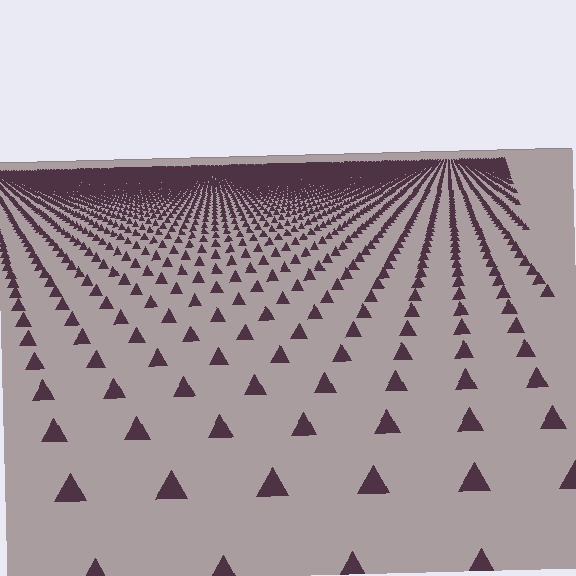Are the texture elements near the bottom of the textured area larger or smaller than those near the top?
Larger. Near the bottom, elements are closer to the viewer and appear at a bigger on-screen size.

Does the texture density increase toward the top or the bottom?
Density increases toward the top.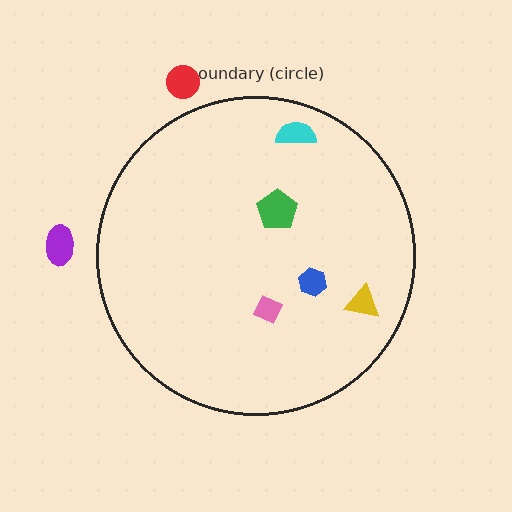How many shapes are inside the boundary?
5 inside, 2 outside.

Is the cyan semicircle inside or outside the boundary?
Inside.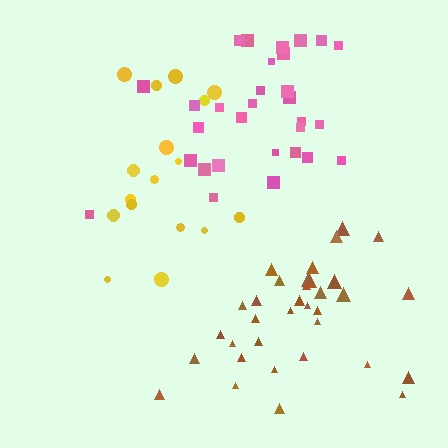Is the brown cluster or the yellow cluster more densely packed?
Brown.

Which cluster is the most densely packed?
Brown.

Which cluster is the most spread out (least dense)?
Yellow.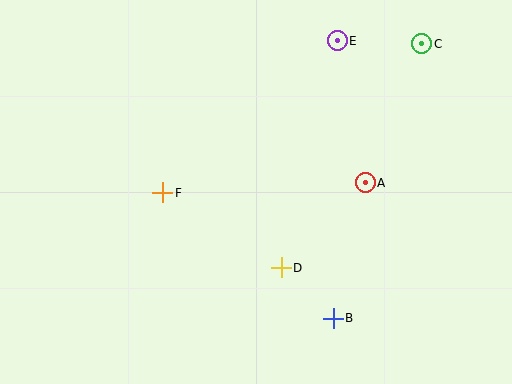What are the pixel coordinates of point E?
Point E is at (337, 41).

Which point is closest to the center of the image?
Point D at (281, 268) is closest to the center.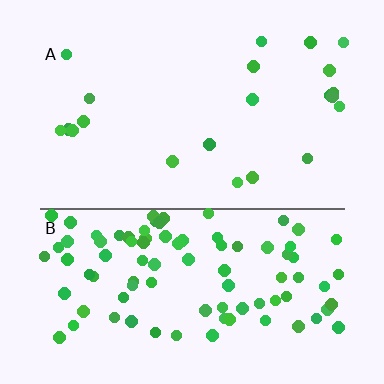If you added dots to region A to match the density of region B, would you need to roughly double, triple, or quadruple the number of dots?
Approximately quadruple.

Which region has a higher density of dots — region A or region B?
B (the bottom).